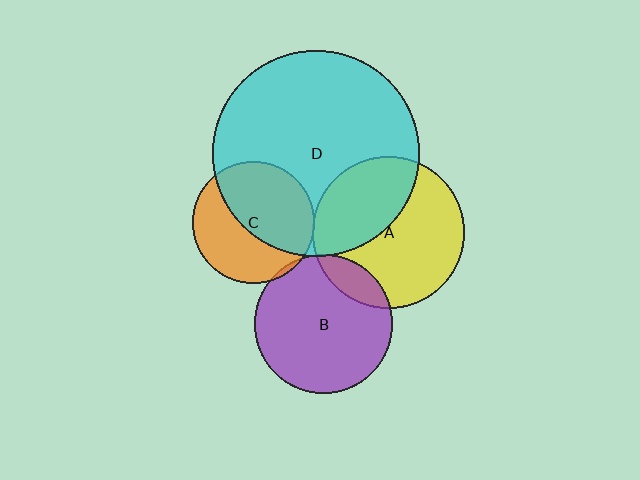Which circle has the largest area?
Circle D (cyan).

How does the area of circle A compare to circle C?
Approximately 1.6 times.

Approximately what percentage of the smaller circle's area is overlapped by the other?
Approximately 5%.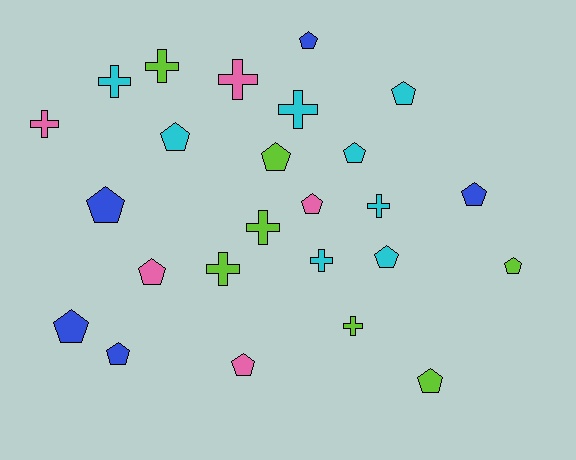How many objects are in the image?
There are 25 objects.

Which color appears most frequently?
Cyan, with 8 objects.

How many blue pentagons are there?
There are 5 blue pentagons.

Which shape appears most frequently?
Pentagon, with 15 objects.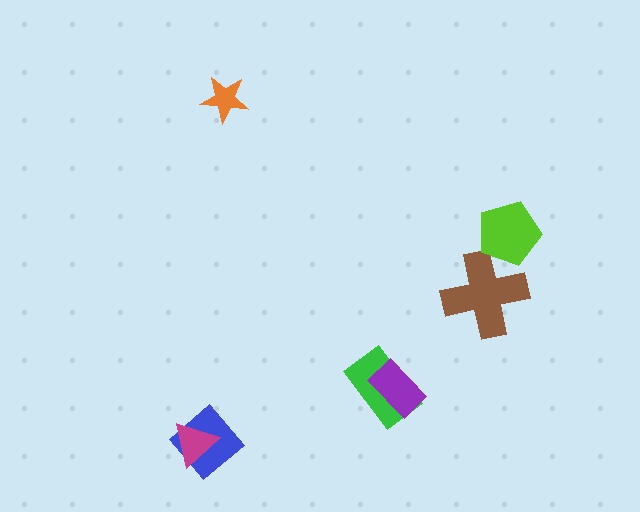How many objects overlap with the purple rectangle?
1 object overlaps with the purple rectangle.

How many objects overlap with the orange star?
0 objects overlap with the orange star.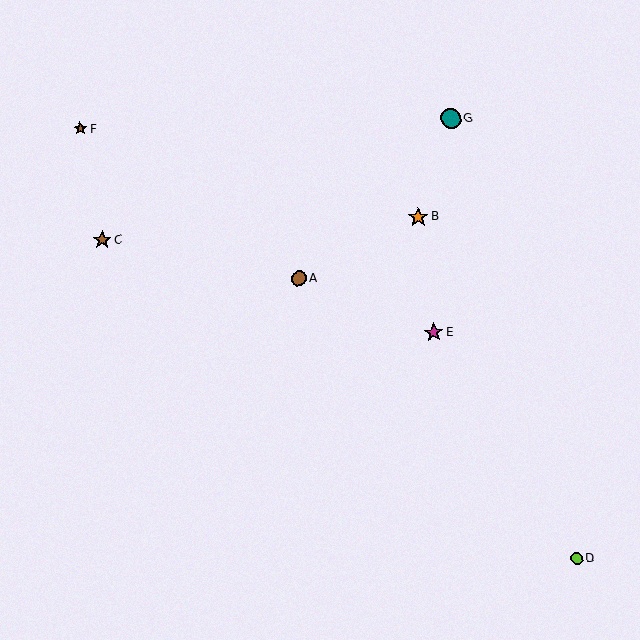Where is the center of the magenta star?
The center of the magenta star is at (434, 333).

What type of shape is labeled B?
Shape B is an orange star.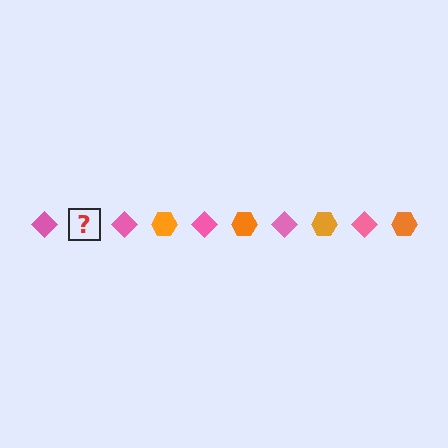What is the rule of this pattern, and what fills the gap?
The rule is that the pattern alternates between pink diamond and orange hexagon. The gap should be filled with an orange hexagon.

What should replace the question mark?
The question mark should be replaced with an orange hexagon.